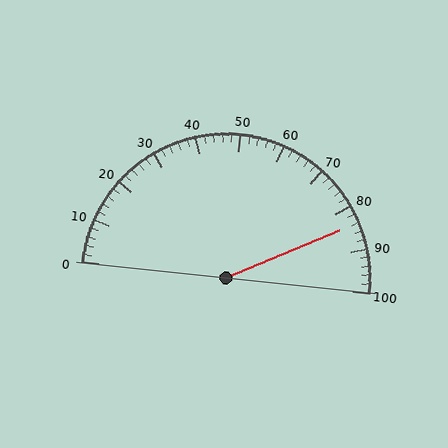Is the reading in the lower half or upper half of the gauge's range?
The reading is in the upper half of the range (0 to 100).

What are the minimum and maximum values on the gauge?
The gauge ranges from 0 to 100.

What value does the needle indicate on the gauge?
The needle indicates approximately 84.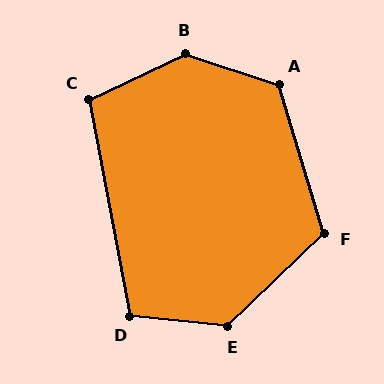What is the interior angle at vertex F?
Approximately 117 degrees (obtuse).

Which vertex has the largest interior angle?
B, at approximately 136 degrees.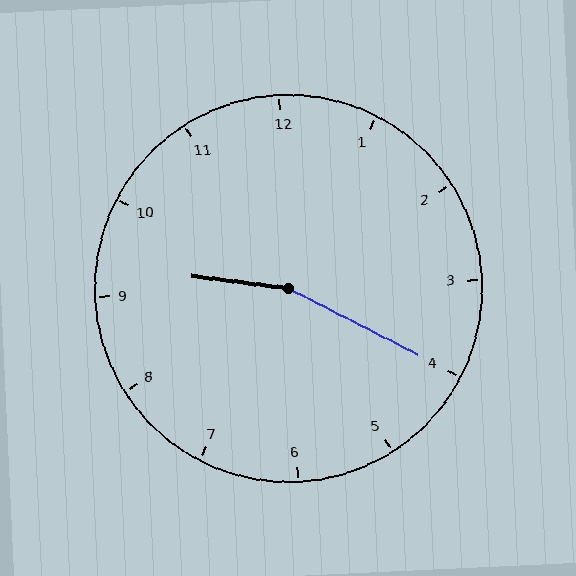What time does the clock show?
9:20.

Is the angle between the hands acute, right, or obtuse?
It is obtuse.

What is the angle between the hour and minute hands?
Approximately 160 degrees.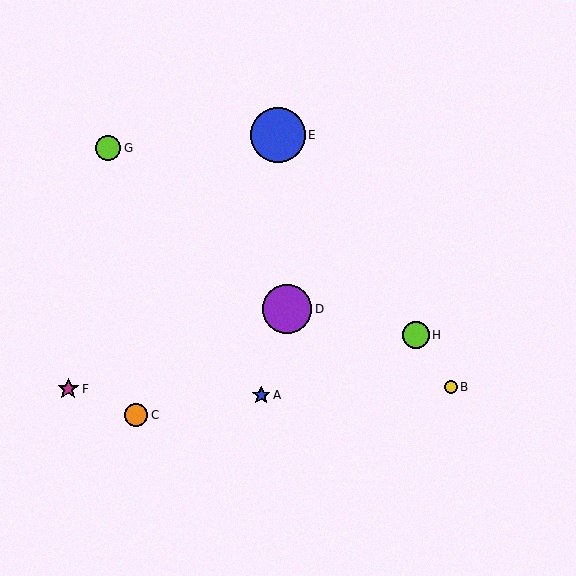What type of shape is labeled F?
Shape F is a magenta star.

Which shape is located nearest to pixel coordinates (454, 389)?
The yellow circle (labeled B) at (451, 387) is nearest to that location.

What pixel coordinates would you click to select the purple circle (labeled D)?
Click at (287, 309) to select the purple circle D.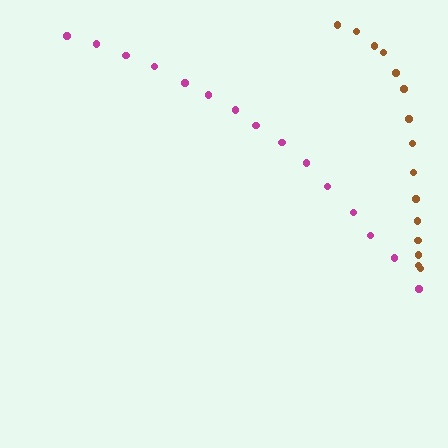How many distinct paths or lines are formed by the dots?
There are 2 distinct paths.